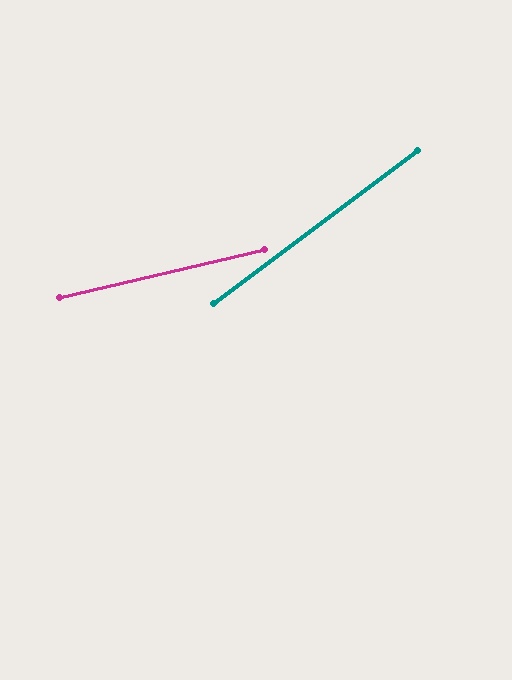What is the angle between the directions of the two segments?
Approximately 24 degrees.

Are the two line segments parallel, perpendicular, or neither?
Neither parallel nor perpendicular — they differ by about 24°.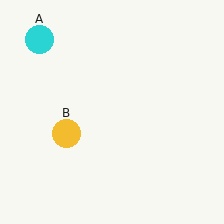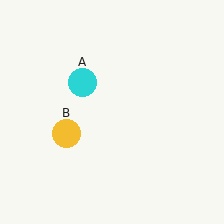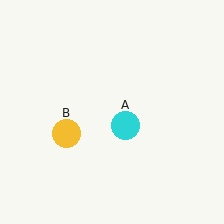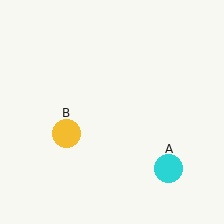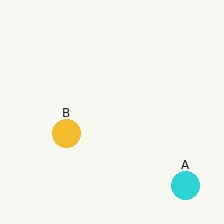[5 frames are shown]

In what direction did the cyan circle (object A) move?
The cyan circle (object A) moved down and to the right.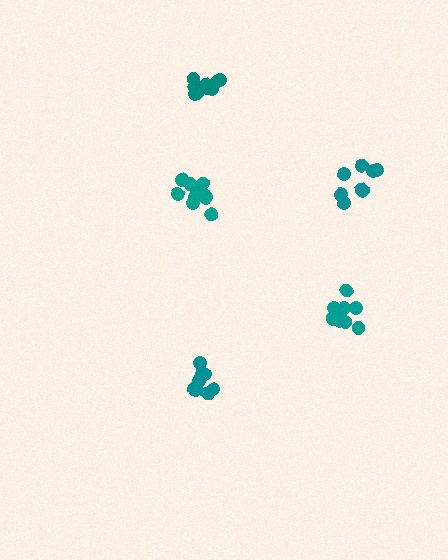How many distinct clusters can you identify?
There are 5 distinct clusters.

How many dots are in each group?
Group 1: 11 dots, Group 2: 9 dots, Group 3: 9 dots, Group 4: 11 dots, Group 5: 10 dots (50 total).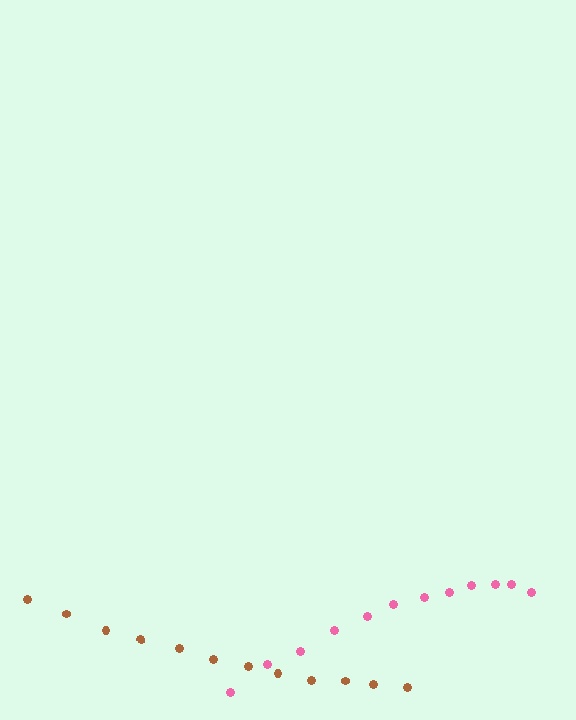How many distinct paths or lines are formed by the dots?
There are 2 distinct paths.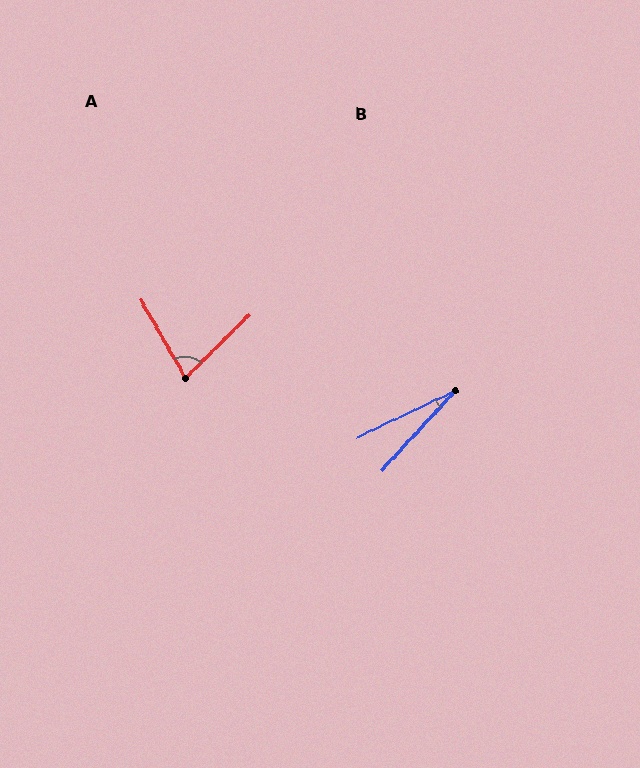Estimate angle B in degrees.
Approximately 22 degrees.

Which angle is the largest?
A, at approximately 75 degrees.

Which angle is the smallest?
B, at approximately 22 degrees.